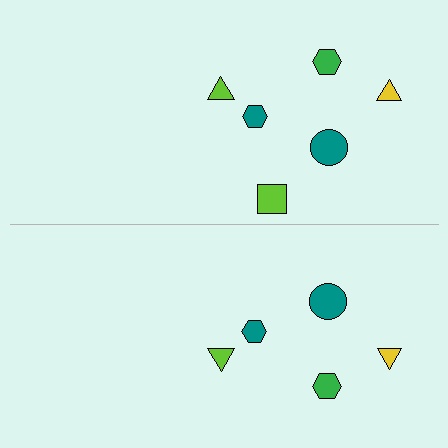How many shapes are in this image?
There are 11 shapes in this image.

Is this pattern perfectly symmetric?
No, the pattern is not perfectly symmetric. A lime square is missing from the bottom side.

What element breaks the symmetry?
A lime square is missing from the bottom side.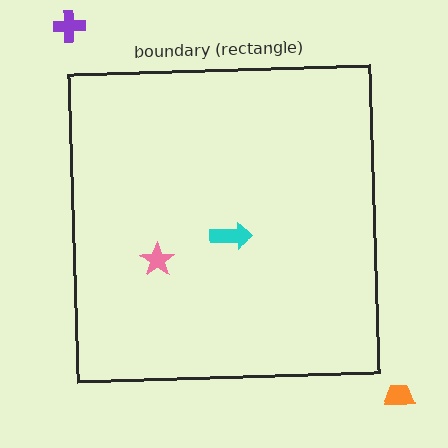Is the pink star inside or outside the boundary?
Inside.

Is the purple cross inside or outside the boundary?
Outside.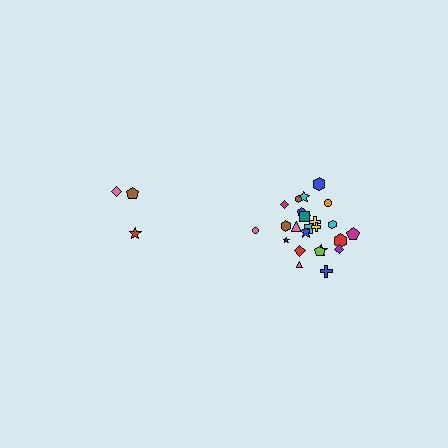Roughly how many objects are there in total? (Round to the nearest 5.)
Roughly 30 objects in total.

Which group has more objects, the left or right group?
The right group.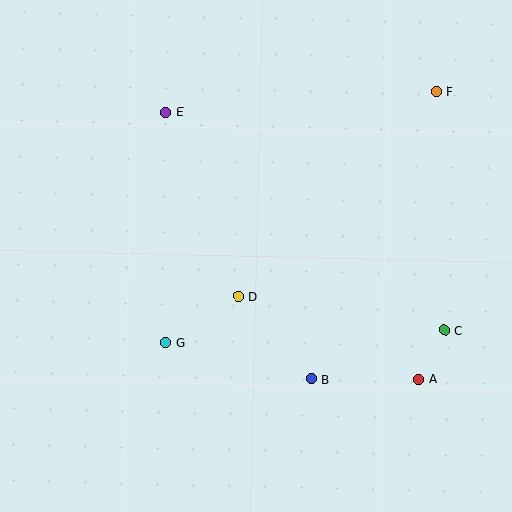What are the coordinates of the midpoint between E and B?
The midpoint between E and B is at (239, 246).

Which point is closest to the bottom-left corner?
Point G is closest to the bottom-left corner.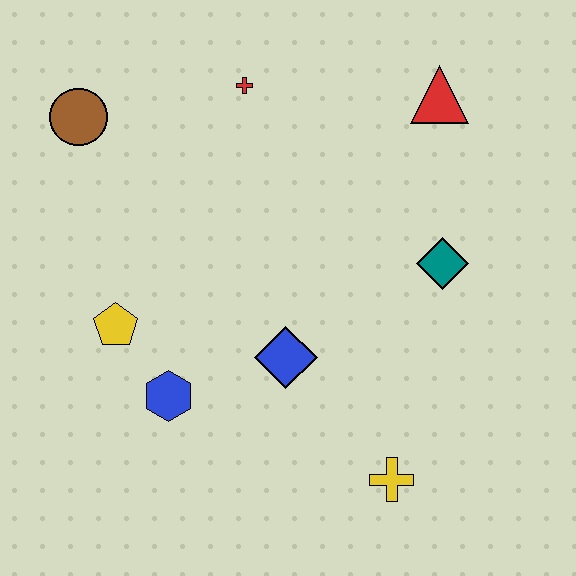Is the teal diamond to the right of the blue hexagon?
Yes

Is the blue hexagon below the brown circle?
Yes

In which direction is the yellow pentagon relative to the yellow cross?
The yellow pentagon is to the left of the yellow cross.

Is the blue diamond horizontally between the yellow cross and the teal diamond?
No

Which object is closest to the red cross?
The brown circle is closest to the red cross.